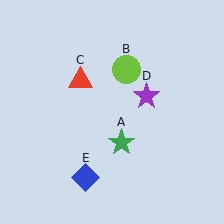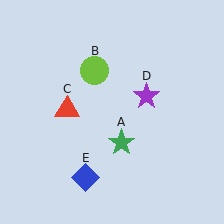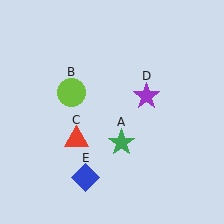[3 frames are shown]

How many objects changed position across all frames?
2 objects changed position: lime circle (object B), red triangle (object C).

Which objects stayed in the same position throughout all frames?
Green star (object A) and purple star (object D) and blue diamond (object E) remained stationary.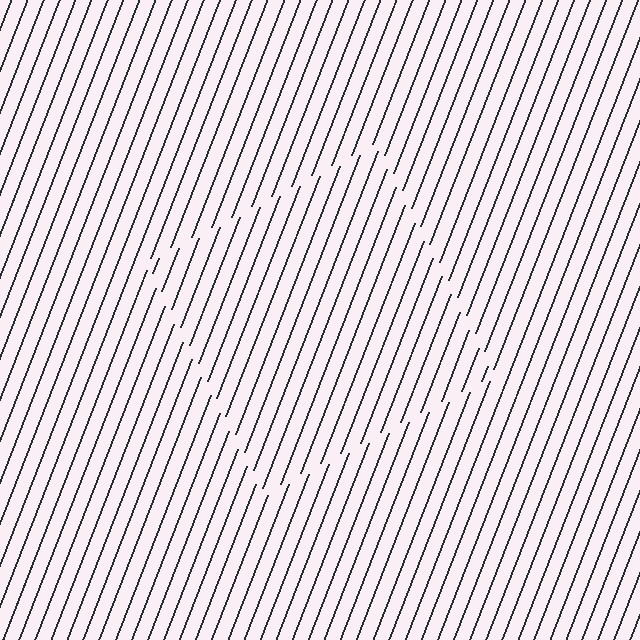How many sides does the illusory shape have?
4 sides — the line-ends trace a square.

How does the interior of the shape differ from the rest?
The interior of the shape contains the same grating, shifted by half a period — the contour is defined by the phase discontinuity where line-ends from the inner and outer gratings abut.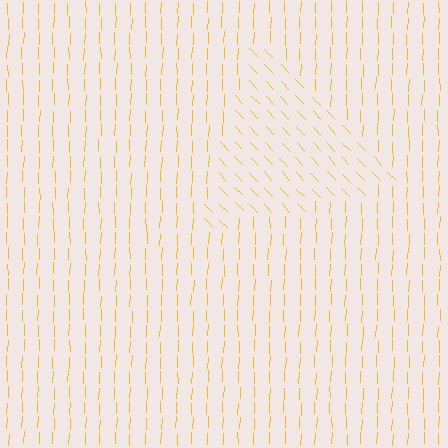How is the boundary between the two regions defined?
The boundary is defined purely by a change in line orientation (approximately 45 degrees difference). All lines are the same color and thickness.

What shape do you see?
I see a triangle.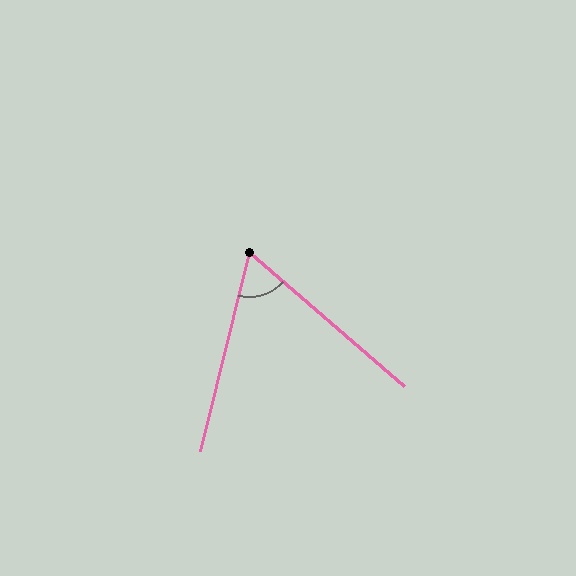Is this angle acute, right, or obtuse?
It is acute.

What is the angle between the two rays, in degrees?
Approximately 63 degrees.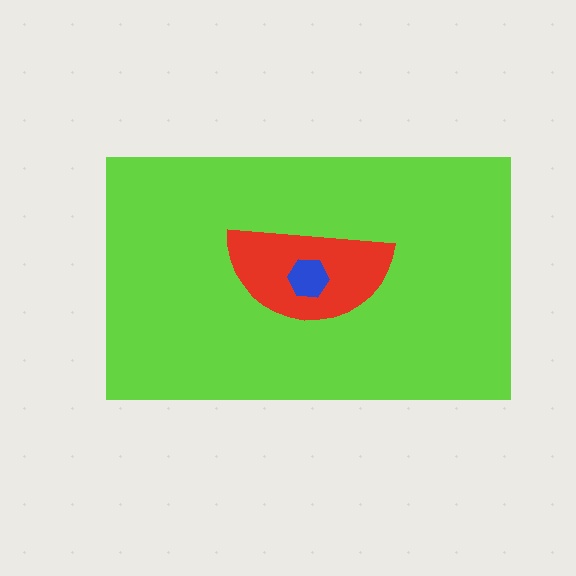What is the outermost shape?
The lime rectangle.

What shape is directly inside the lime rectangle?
The red semicircle.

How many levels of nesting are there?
3.